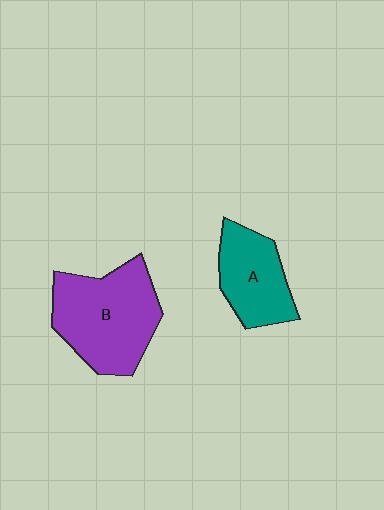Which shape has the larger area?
Shape B (purple).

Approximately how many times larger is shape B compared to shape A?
Approximately 1.5 times.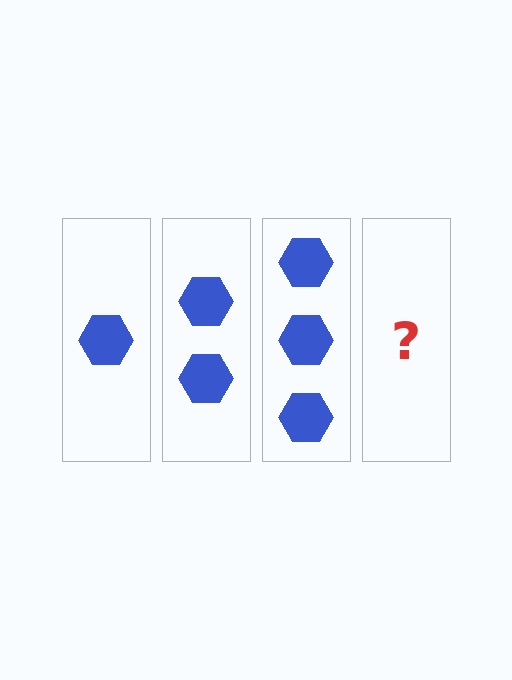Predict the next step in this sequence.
The next step is 4 hexagons.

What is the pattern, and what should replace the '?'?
The pattern is that each step adds one more hexagon. The '?' should be 4 hexagons.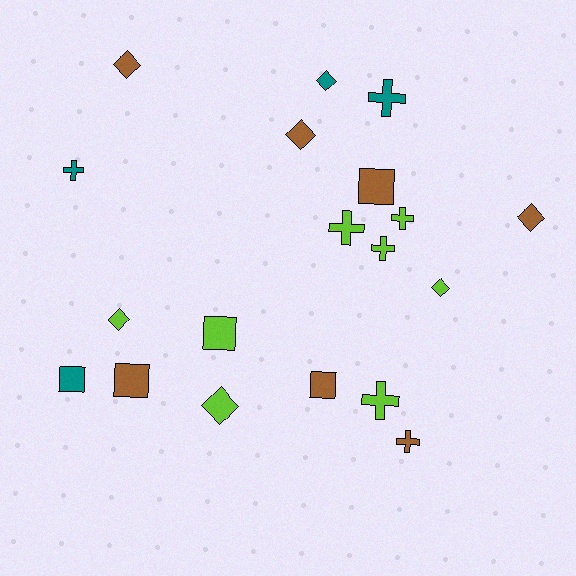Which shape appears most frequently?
Diamond, with 7 objects.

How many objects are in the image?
There are 19 objects.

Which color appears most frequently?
Lime, with 8 objects.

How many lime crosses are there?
There are 4 lime crosses.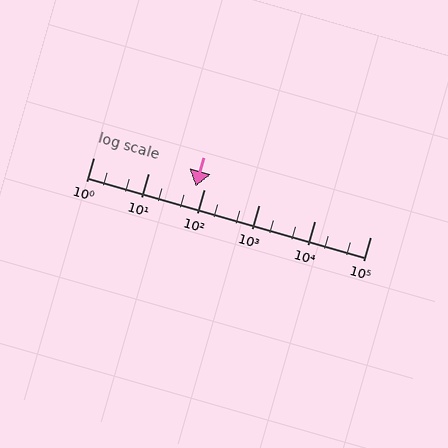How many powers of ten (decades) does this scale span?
The scale spans 5 decades, from 1 to 100000.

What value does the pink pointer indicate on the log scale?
The pointer indicates approximately 70.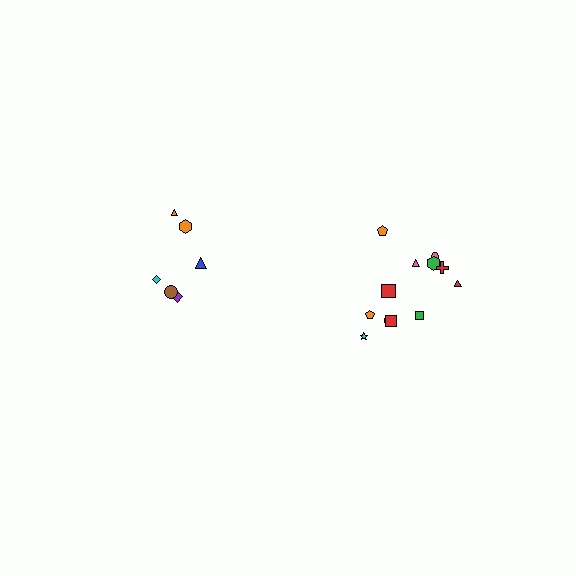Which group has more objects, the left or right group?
The right group.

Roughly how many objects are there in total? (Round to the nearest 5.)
Roughly 20 objects in total.